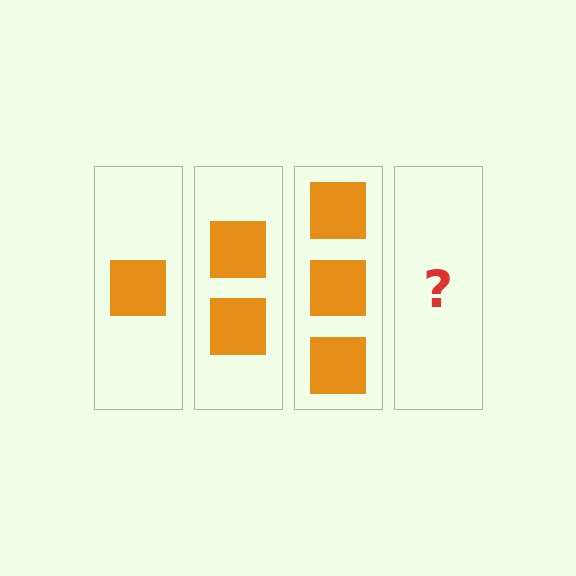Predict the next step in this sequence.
The next step is 4 squares.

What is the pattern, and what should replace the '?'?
The pattern is that each step adds one more square. The '?' should be 4 squares.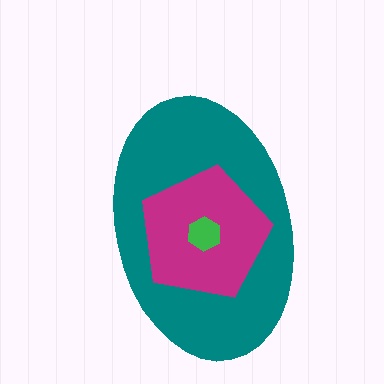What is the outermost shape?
The teal ellipse.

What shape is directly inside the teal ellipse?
The magenta pentagon.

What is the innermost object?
The green hexagon.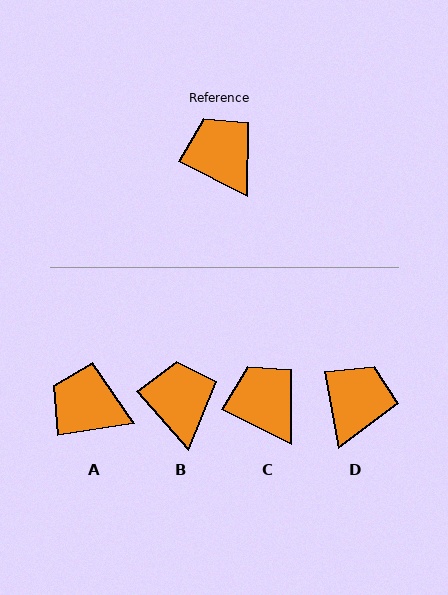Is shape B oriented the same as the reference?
No, it is off by about 22 degrees.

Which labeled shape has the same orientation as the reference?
C.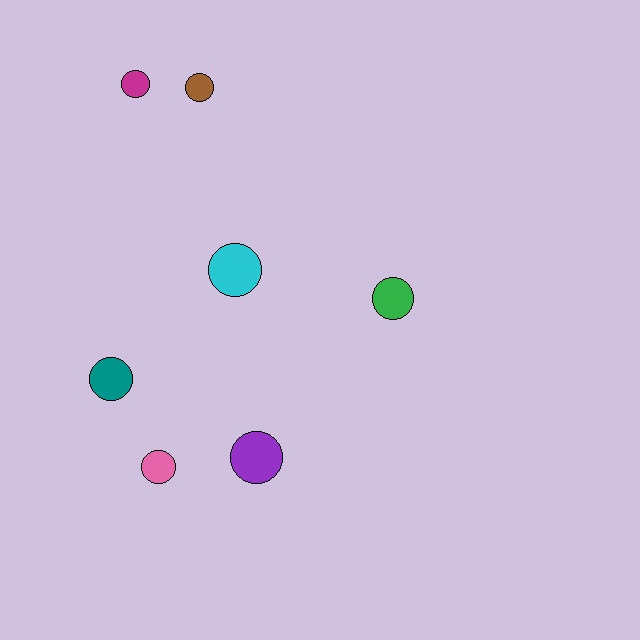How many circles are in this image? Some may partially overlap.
There are 7 circles.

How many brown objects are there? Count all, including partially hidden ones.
There is 1 brown object.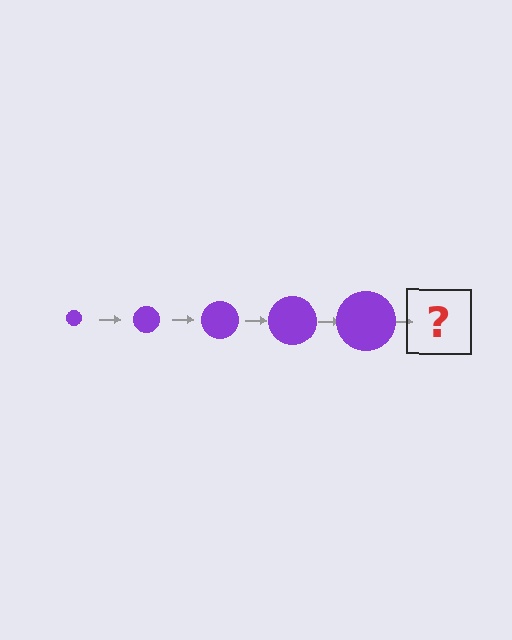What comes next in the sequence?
The next element should be a purple circle, larger than the previous one.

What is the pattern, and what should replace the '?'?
The pattern is that the circle gets progressively larger each step. The '?' should be a purple circle, larger than the previous one.